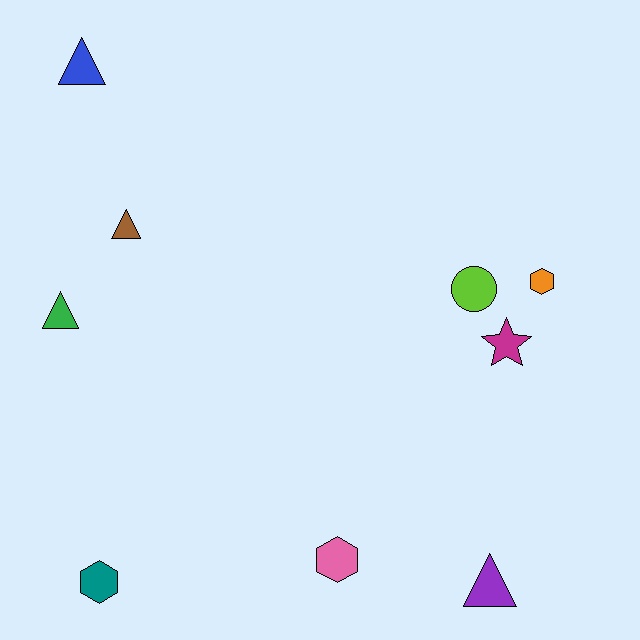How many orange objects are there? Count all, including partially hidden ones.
There is 1 orange object.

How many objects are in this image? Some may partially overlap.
There are 9 objects.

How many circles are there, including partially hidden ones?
There is 1 circle.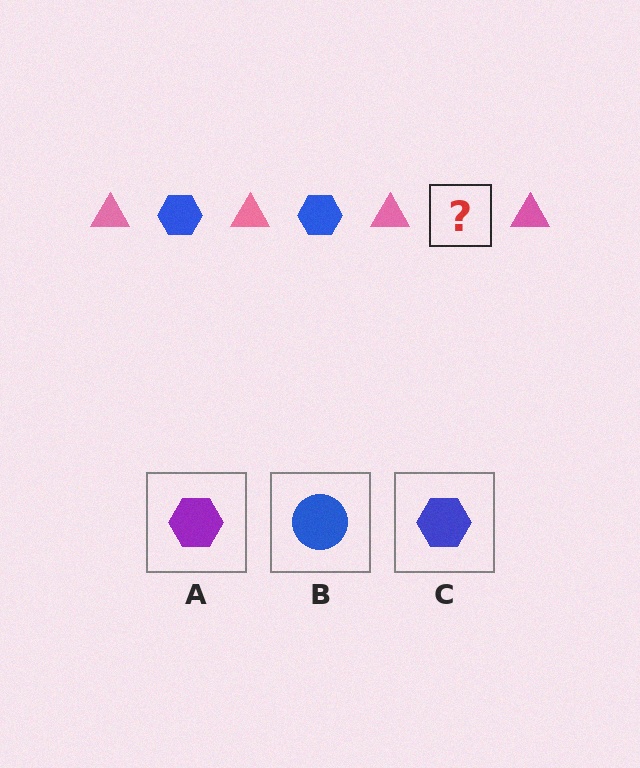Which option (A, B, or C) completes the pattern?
C.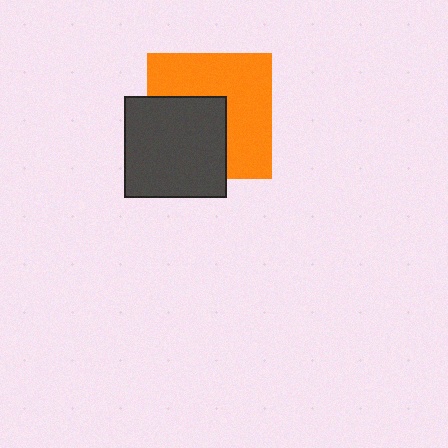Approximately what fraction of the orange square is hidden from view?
Roughly 43% of the orange square is hidden behind the dark gray square.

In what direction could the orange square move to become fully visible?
The orange square could move toward the upper-right. That would shift it out from behind the dark gray square entirely.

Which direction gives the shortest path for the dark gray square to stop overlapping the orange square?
Moving toward the lower-left gives the shortest separation.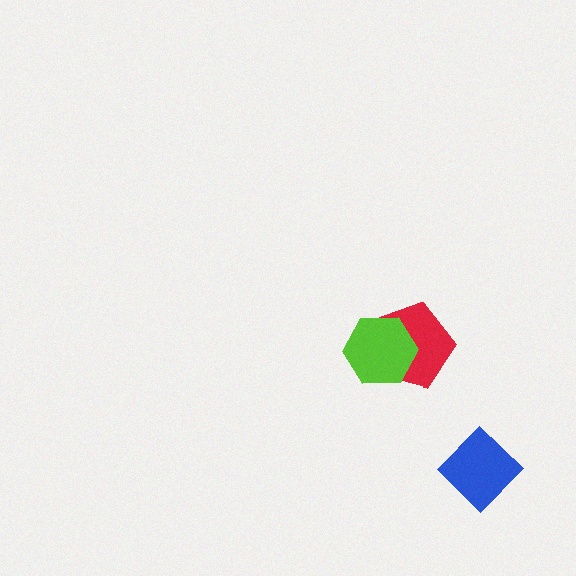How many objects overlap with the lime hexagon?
1 object overlaps with the lime hexagon.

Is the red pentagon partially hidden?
Yes, it is partially covered by another shape.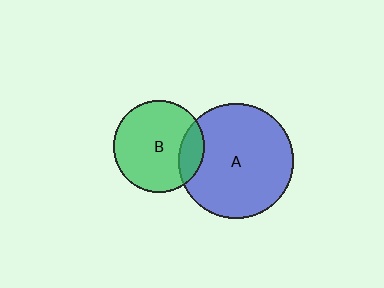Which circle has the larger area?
Circle A (blue).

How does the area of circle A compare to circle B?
Approximately 1.6 times.